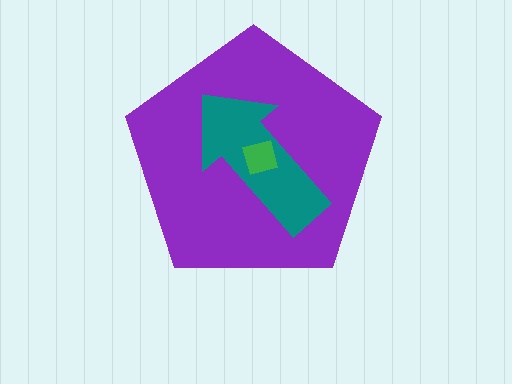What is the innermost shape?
The green square.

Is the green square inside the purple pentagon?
Yes.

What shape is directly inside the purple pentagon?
The teal arrow.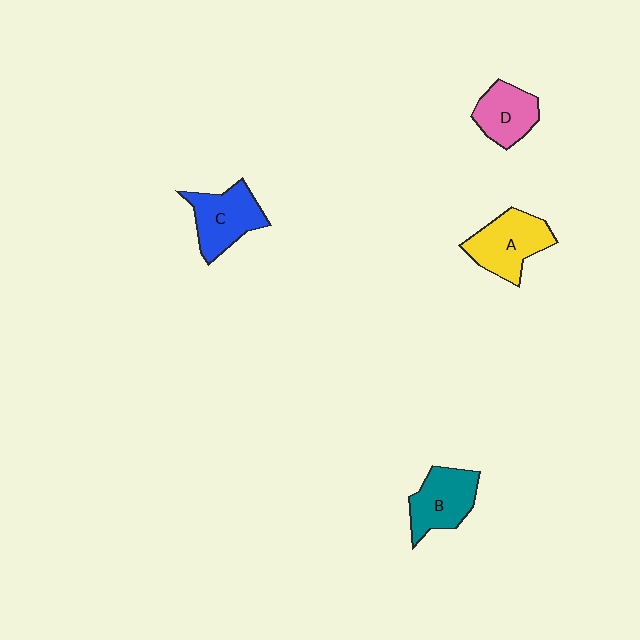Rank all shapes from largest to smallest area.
From largest to smallest: A (yellow), C (blue), B (teal), D (pink).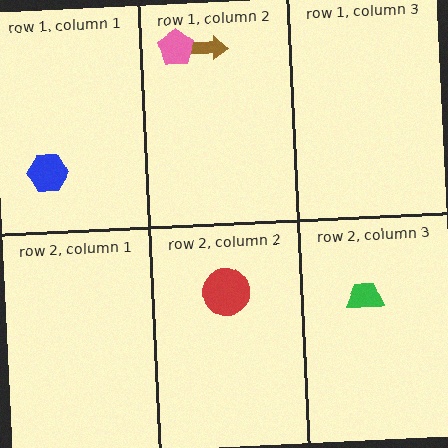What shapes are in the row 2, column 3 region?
The green trapezoid.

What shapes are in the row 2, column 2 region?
The red circle.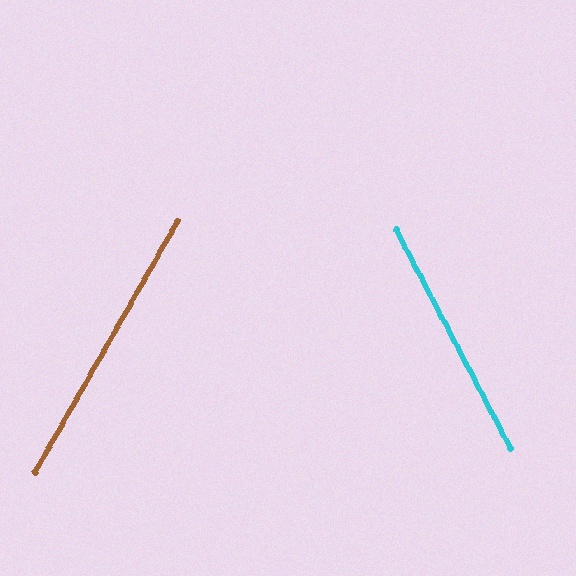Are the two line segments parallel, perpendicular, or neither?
Neither parallel nor perpendicular — they differ by about 57°.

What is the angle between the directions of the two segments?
Approximately 57 degrees.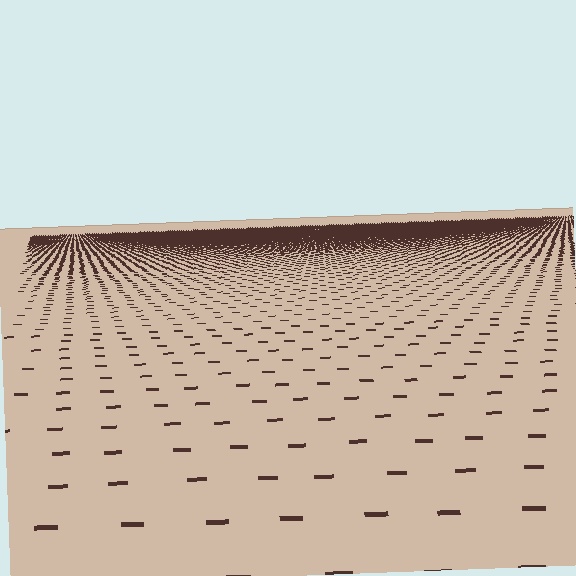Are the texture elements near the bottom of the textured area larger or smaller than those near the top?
Larger. Near the bottom, elements are closer to the viewer and appear at a bigger on-screen size.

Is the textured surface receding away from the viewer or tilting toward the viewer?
The surface is receding away from the viewer. Texture elements get smaller and denser toward the top.